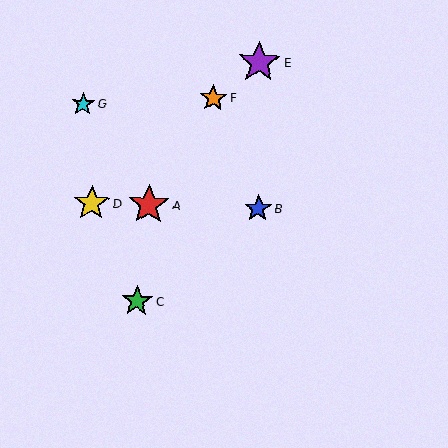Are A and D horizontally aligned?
Yes, both are at y≈205.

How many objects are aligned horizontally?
3 objects (A, B, D) are aligned horizontally.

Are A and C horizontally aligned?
No, A is at y≈205 and C is at y≈301.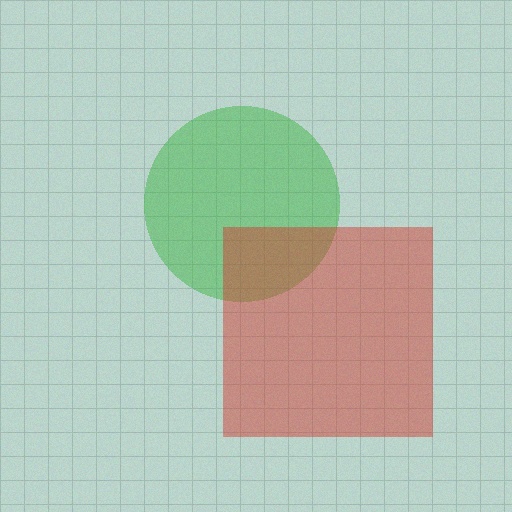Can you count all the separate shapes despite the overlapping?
Yes, there are 2 separate shapes.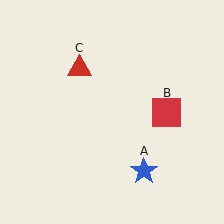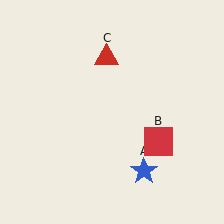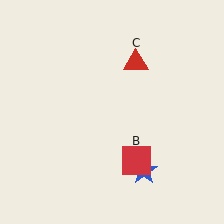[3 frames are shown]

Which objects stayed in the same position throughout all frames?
Blue star (object A) remained stationary.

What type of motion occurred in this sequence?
The red square (object B), red triangle (object C) rotated clockwise around the center of the scene.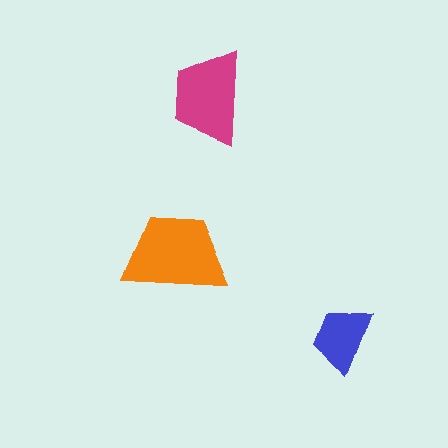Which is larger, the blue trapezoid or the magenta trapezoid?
The magenta one.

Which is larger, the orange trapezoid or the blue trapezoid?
The orange one.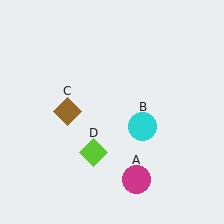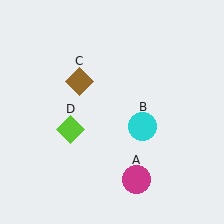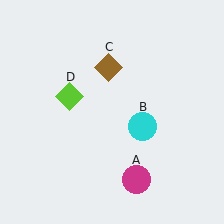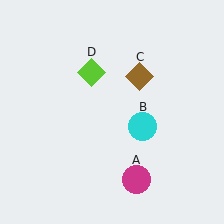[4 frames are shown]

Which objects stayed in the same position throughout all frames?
Magenta circle (object A) and cyan circle (object B) remained stationary.